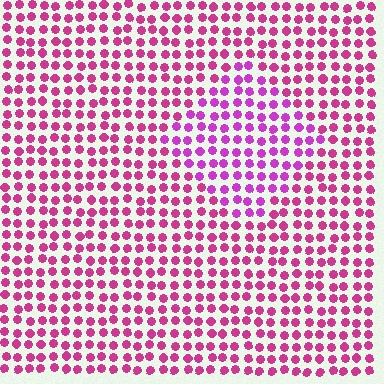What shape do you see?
I see a diamond.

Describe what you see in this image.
The image is filled with small magenta elements in a uniform arrangement. A diamond-shaped region is visible where the elements are tinted to a slightly different hue, forming a subtle color boundary.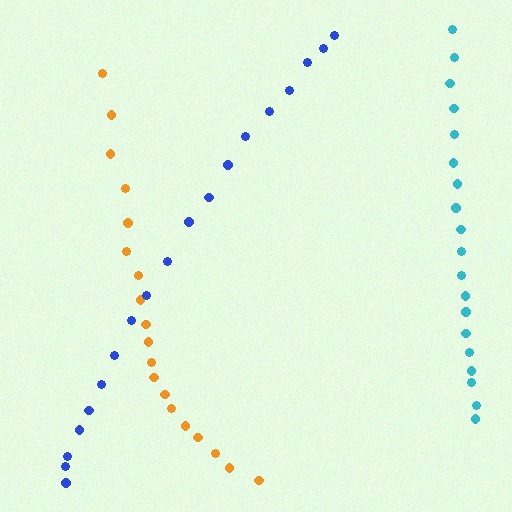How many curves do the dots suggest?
There are 3 distinct paths.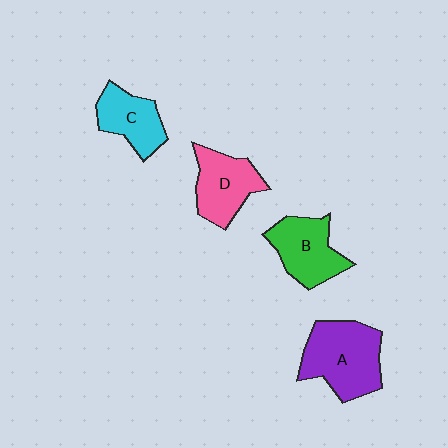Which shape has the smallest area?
Shape C (cyan).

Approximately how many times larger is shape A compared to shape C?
Approximately 1.6 times.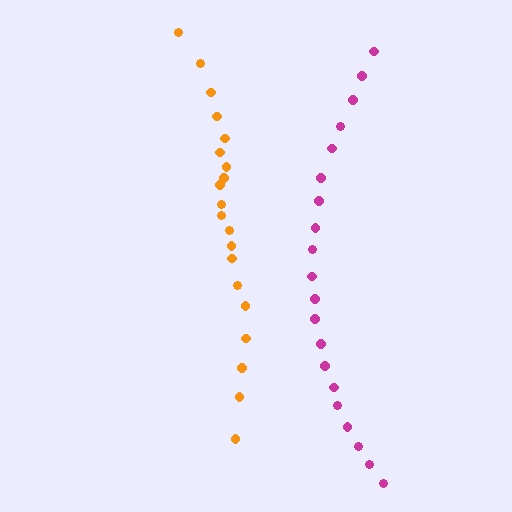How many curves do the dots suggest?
There are 2 distinct paths.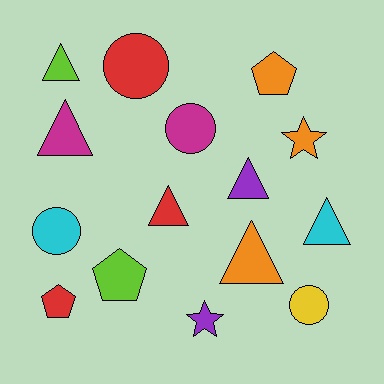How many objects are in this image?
There are 15 objects.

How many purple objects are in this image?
There are 2 purple objects.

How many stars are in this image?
There are 2 stars.